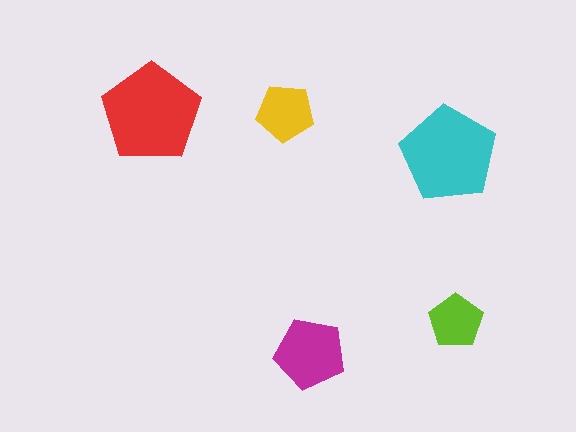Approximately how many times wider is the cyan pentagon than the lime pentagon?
About 2 times wider.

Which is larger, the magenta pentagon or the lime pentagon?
The magenta one.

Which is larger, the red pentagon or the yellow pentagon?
The red one.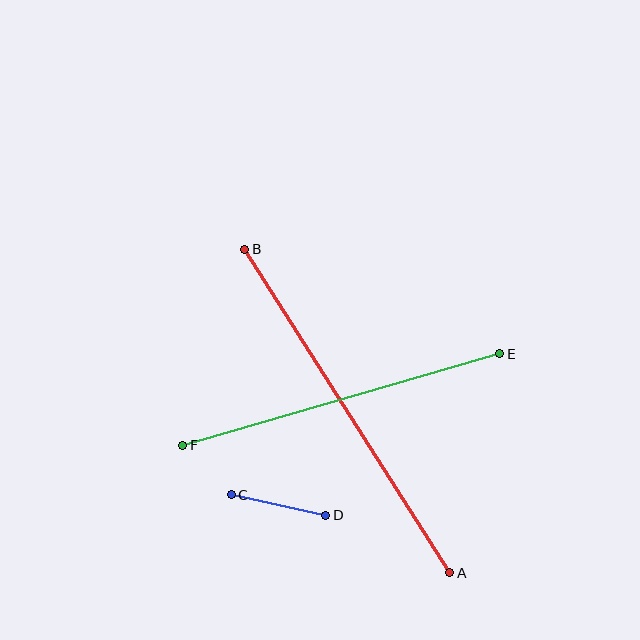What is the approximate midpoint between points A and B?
The midpoint is at approximately (347, 411) pixels.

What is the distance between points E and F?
The distance is approximately 330 pixels.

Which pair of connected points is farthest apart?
Points A and B are farthest apart.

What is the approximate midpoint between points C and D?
The midpoint is at approximately (279, 505) pixels.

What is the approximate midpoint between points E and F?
The midpoint is at approximately (341, 399) pixels.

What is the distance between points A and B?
The distance is approximately 383 pixels.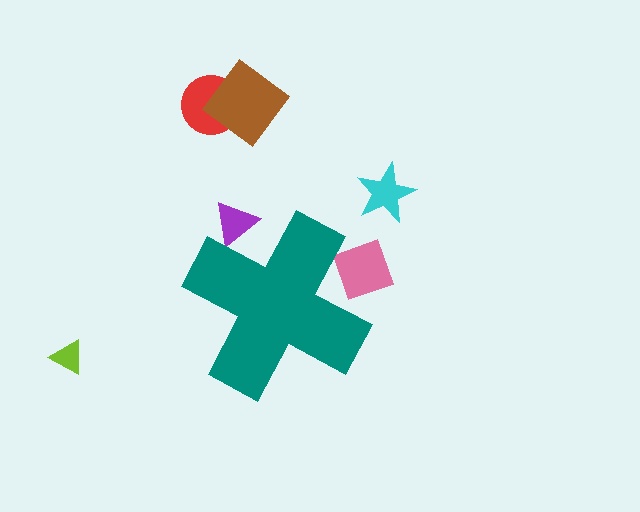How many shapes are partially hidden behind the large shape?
2 shapes are partially hidden.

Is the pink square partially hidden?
Yes, the pink square is partially hidden behind the teal cross.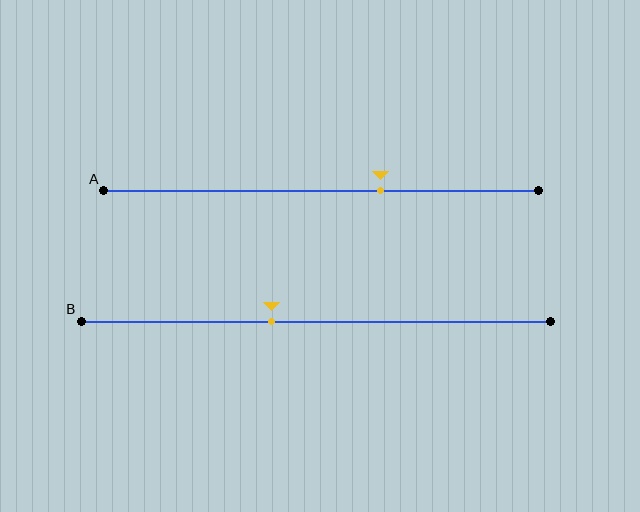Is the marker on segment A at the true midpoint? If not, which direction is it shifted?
No, the marker on segment A is shifted to the right by about 14% of the segment length.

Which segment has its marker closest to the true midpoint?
Segment B has its marker closest to the true midpoint.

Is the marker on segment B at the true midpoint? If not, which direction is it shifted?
No, the marker on segment B is shifted to the left by about 9% of the segment length.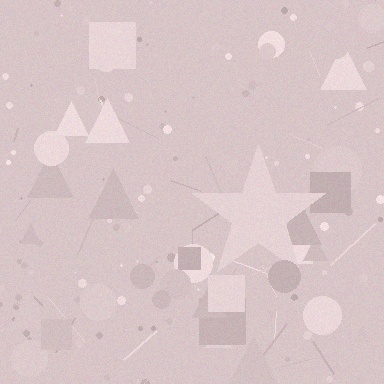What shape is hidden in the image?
A star is hidden in the image.